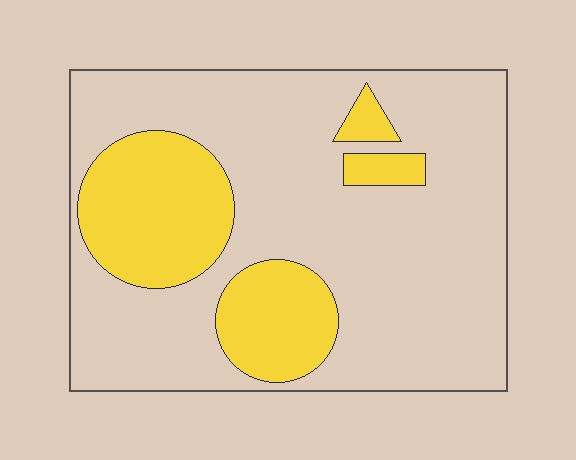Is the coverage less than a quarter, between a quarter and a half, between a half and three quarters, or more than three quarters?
Between a quarter and a half.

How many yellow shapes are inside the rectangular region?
4.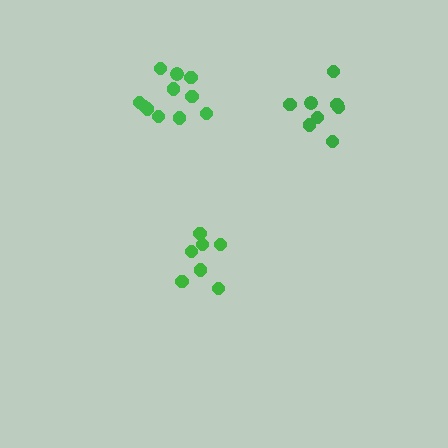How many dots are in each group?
Group 1: 7 dots, Group 2: 8 dots, Group 3: 11 dots (26 total).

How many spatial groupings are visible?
There are 3 spatial groupings.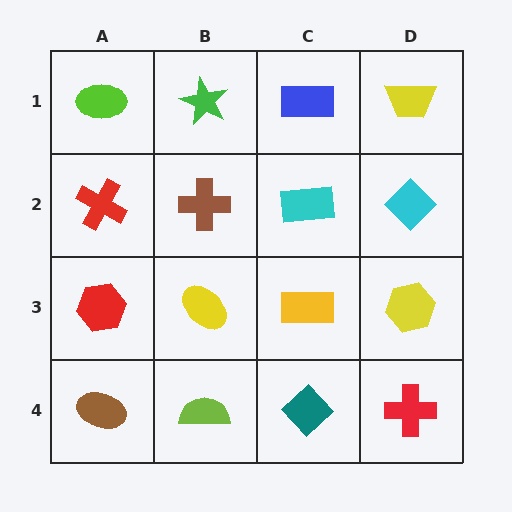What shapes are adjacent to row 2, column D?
A yellow trapezoid (row 1, column D), a yellow hexagon (row 3, column D), a cyan rectangle (row 2, column C).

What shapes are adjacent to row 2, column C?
A blue rectangle (row 1, column C), a yellow rectangle (row 3, column C), a brown cross (row 2, column B), a cyan diamond (row 2, column D).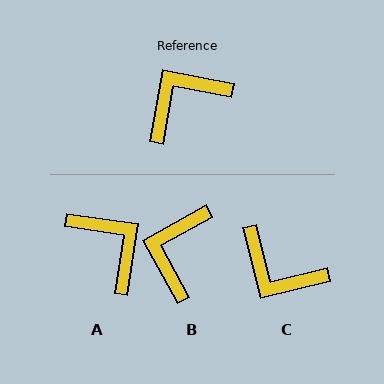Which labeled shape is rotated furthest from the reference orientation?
C, about 115 degrees away.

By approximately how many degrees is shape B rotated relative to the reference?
Approximately 40 degrees counter-clockwise.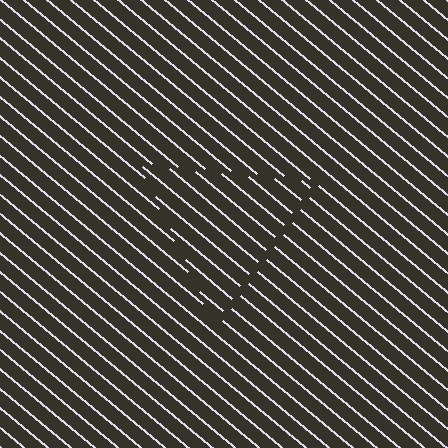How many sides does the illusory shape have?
3 sides — the line-ends trace a triangle.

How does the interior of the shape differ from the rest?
The interior of the shape contains the same grating, shifted by half a period — the contour is defined by the phase discontinuity where line-ends from the inner and outer gratings abut.